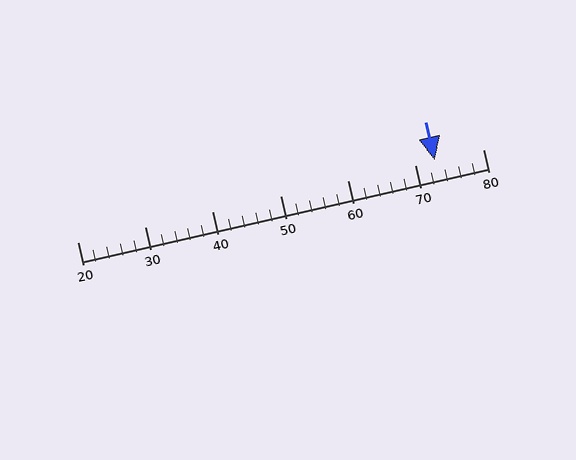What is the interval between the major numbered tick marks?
The major tick marks are spaced 10 units apart.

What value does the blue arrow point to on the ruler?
The blue arrow points to approximately 73.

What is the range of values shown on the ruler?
The ruler shows values from 20 to 80.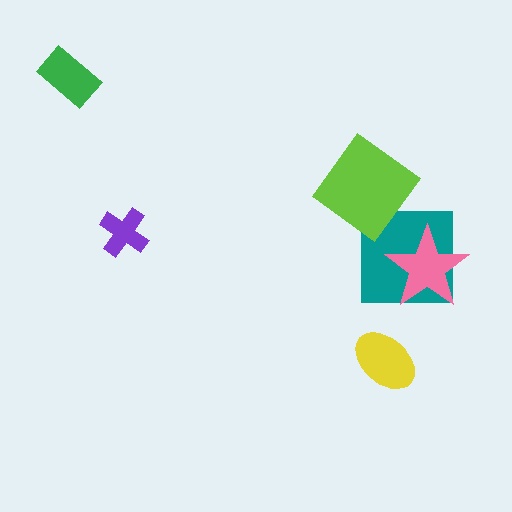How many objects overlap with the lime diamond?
0 objects overlap with the lime diamond.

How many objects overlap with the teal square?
1 object overlaps with the teal square.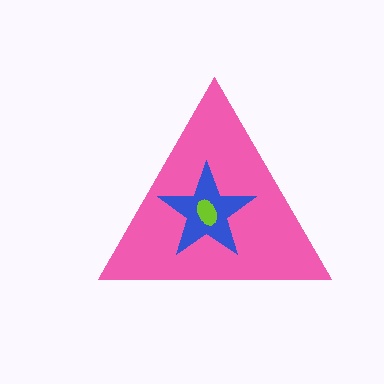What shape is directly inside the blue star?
The lime ellipse.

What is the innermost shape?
The lime ellipse.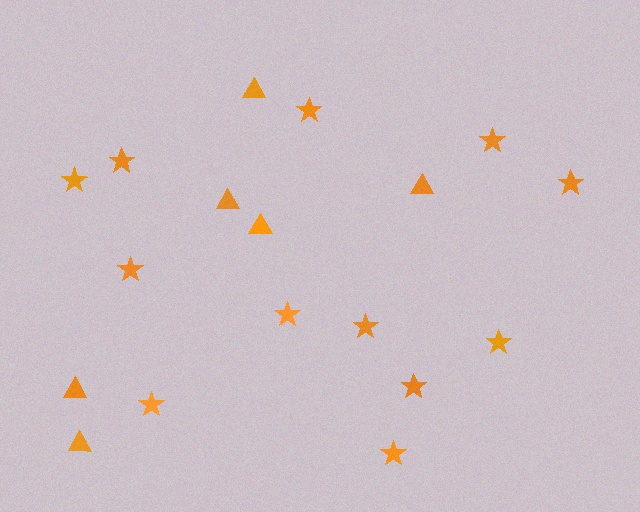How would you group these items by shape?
There are 2 groups: one group of triangles (6) and one group of stars (12).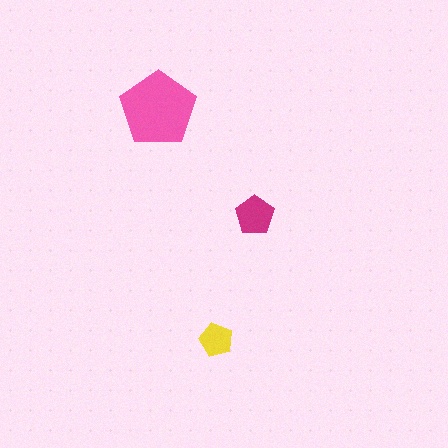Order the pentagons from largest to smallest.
the pink one, the magenta one, the yellow one.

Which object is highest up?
The pink pentagon is topmost.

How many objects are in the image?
There are 3 objects in the image.